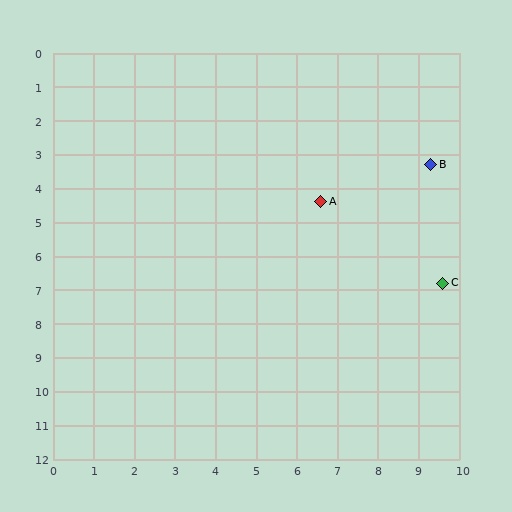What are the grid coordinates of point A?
Point A is at approximately (6.6, 4.4).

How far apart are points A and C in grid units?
Points A and C are about 3.8 grid units apart.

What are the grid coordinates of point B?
Point B is at approximately (9.3, 3.3).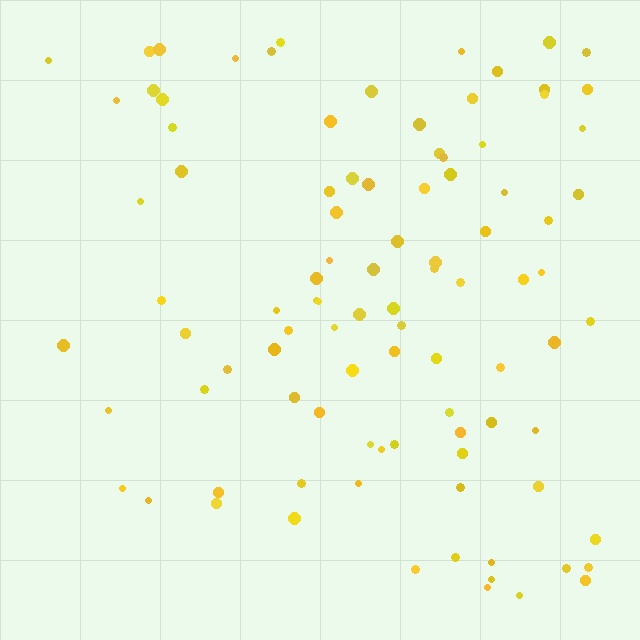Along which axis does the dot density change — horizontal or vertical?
Horizontal.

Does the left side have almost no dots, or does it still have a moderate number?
Still a moderate number, just noticeably fewer than the right.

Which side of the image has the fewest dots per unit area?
The left.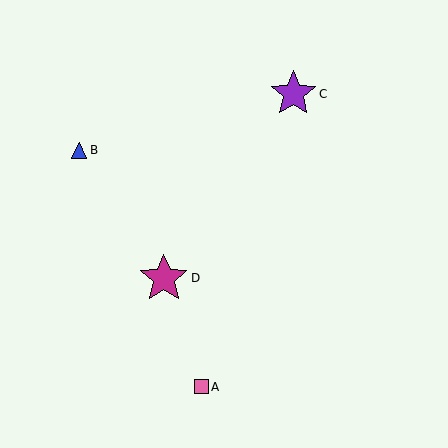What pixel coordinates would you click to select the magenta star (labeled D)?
Click at (164, 278) to select the magenta star D.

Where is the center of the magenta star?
The center of the magenta star is at (164, 278).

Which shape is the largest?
The magenta star (labeled D) is the largest.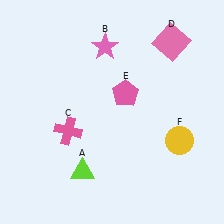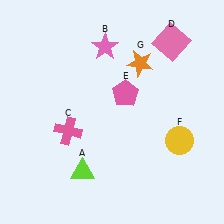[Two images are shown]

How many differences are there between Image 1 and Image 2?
There is 1 difference between the two images.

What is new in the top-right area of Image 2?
An orange star (G) was added in the top-right area of Image 2.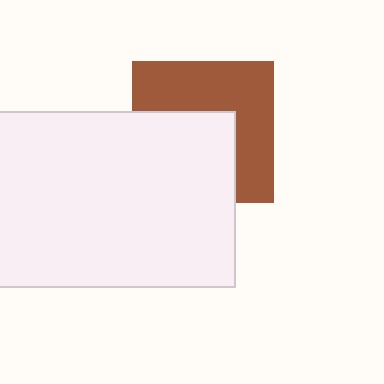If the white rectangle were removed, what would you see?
You would see the complete brown square.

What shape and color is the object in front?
The object in front is a white rectangle.